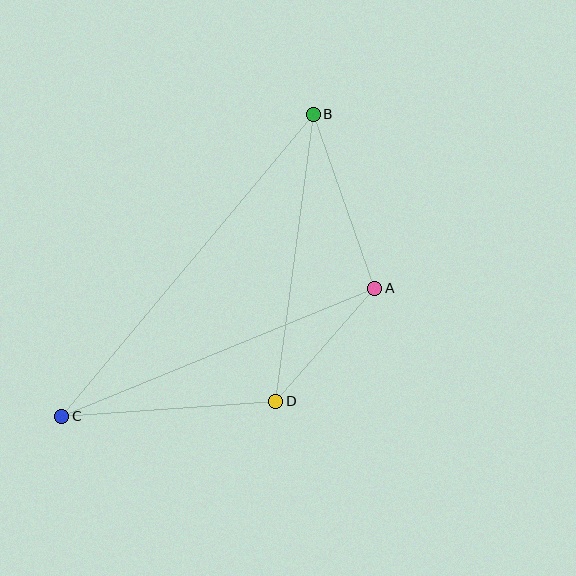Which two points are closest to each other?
Points A and D are closest to each other.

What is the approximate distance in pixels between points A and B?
The distance between A and B is approximately 185 pixels.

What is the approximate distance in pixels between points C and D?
The distance between C and D is approximately 214 pixels.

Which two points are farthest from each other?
Points B and C are farthest from each other.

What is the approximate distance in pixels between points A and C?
The distance between A and C is approximately 338 pixels.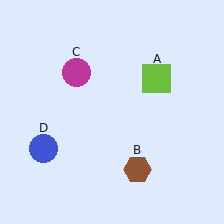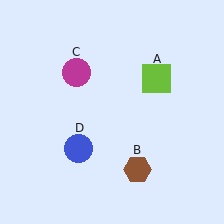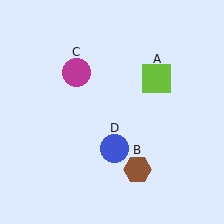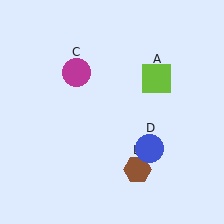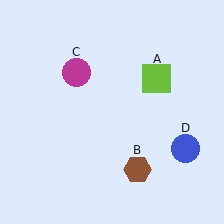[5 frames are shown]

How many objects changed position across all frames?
1 object changed position: blue circle (object D).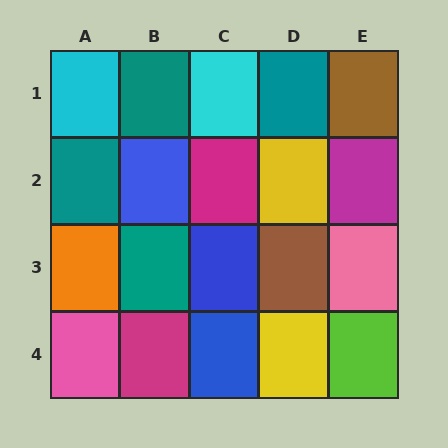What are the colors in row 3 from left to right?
Orange, teal, blue, brown, pink.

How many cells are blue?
3 cells are blue.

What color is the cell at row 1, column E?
Brown.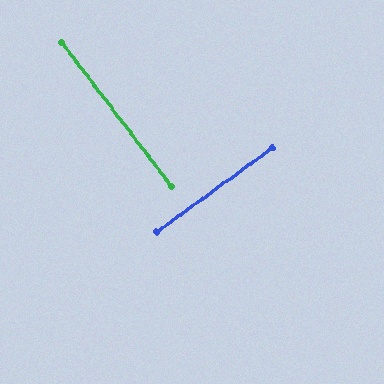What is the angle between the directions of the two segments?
Approximately 89 degrees.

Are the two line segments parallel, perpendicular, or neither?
Perpendicular — they meet at approximately 89°.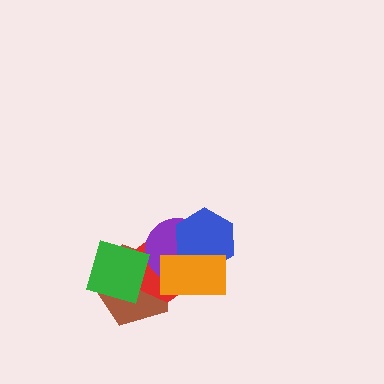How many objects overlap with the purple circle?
4 objects overlap with the purple circle.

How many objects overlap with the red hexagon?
5 objects overlap with the red hexagon.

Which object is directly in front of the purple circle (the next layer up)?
The blue hexagon is directly in front of the purple circle.